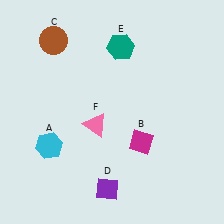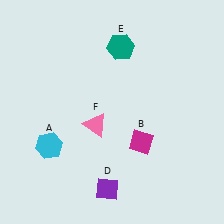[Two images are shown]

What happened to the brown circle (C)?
The brown circle (C) was removed in Image 2. It was in the top-left area of Image 1.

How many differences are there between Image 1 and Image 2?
There is 1 difference between the two images.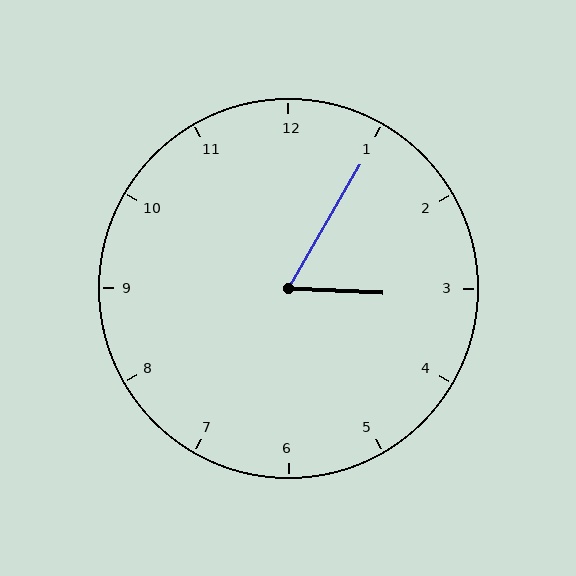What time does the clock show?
3:05.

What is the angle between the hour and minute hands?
Approximately 62 degrees.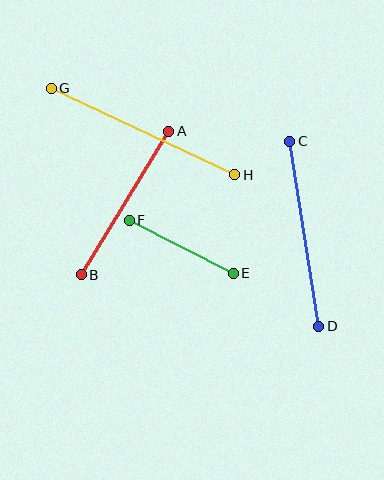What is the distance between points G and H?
The distance is approximately 203 pixels.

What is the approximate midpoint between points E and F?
The midpoint is at approximately (181, 247) pixels.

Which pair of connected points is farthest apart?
Points G and H are farthest apart.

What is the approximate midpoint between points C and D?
The midpoint is at approximately (304, 234) pixels.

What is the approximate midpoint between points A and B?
The midpoint is at approximately (125, 203) pixels.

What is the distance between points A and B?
The distance is approximately 168 pixels.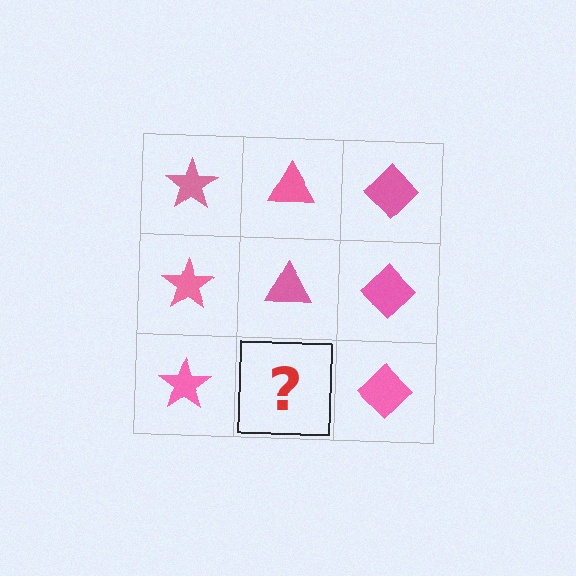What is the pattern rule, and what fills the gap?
The rule is that each column has a consistent shape. The gap should be filled with a pink triangle.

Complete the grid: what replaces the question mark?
The question mark should be replaced with a pink triangle.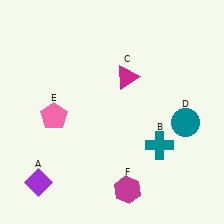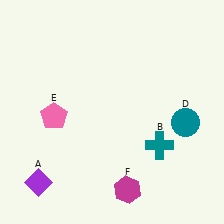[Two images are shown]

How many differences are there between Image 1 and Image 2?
There is 1 difference between the two images.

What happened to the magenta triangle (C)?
The magenta triangle (C) was removed in Image 2. It was in the top-right area of Image 1.